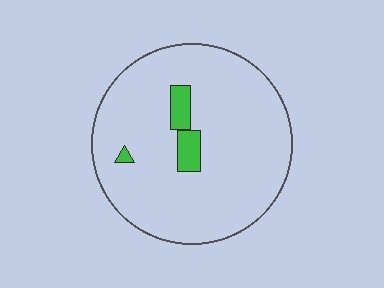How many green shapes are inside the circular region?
3.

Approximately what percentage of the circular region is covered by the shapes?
Approximately 5%.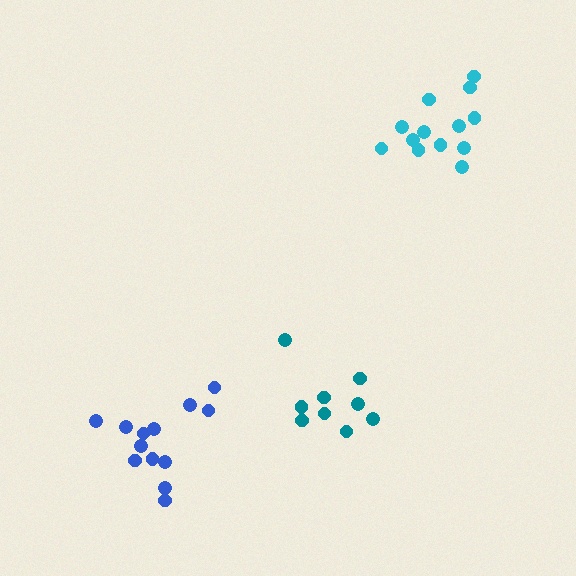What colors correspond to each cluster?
The clusters are colored: teal, blue, cyan.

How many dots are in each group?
Group 1: 9 dots, Group 2: 13 dots, Group 3: 13 dots (35 total).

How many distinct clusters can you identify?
There are 3 distinct clusters.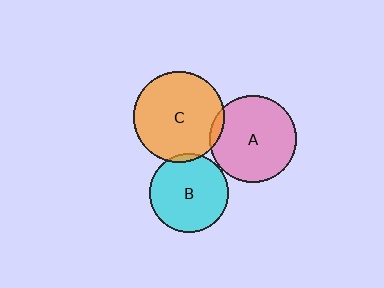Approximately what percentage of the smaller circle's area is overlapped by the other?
Approximately 5%.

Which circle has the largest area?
Circle C (orange).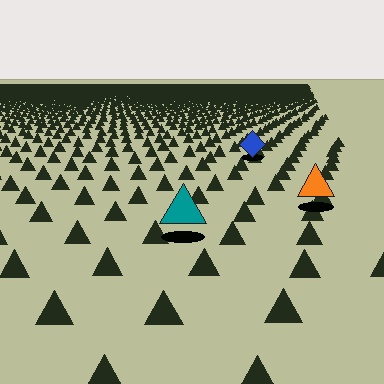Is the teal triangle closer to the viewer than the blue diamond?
Yes. The teal triangle is closer — you can tell from the texture gradient: the ground texture is coarser near it.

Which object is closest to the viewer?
The teal triangle is closest. The texture marks near it are larger and more spread out.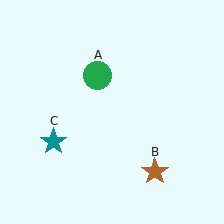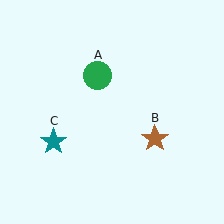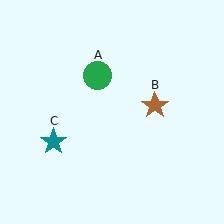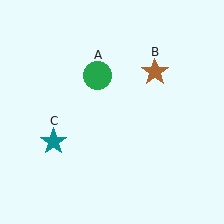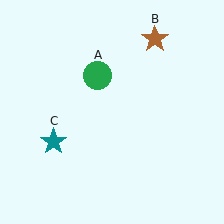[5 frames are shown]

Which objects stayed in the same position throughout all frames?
Green circle (object A) and teal star (object C) remained stationary.